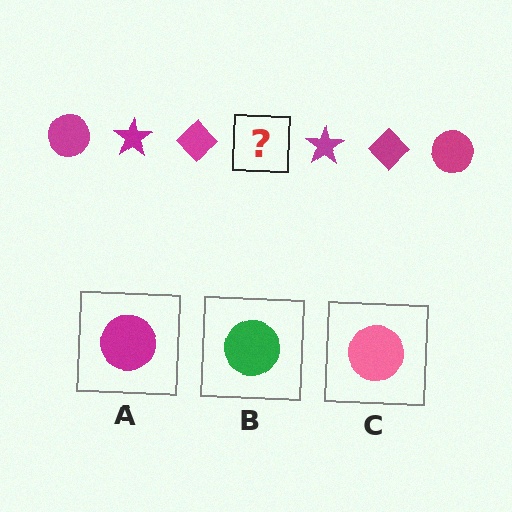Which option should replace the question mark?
Option A.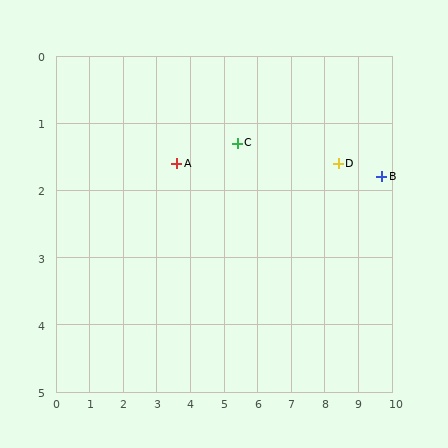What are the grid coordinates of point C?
Point C is at approximately (5.4, 1.3).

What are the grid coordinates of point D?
Point D is at approximately (8.4, 1.6).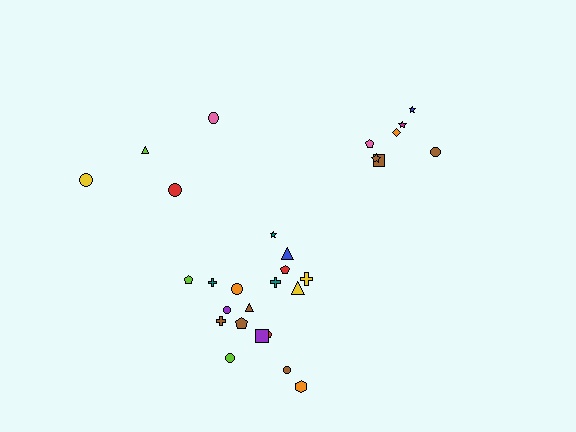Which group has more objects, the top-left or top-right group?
The top-right group.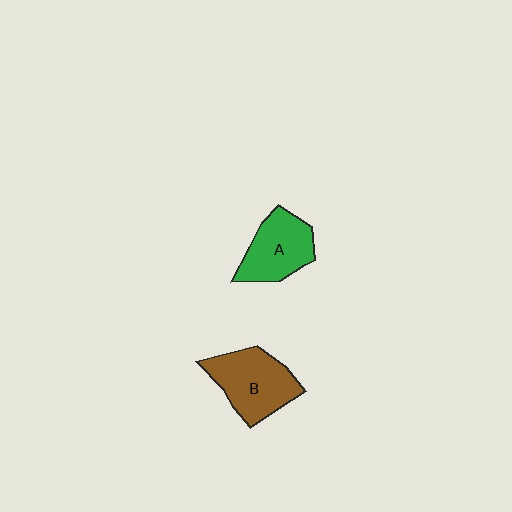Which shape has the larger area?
Shape B (brown).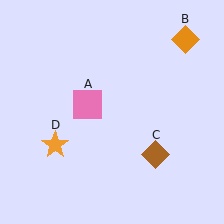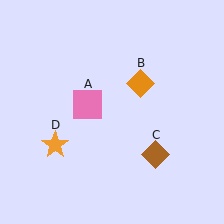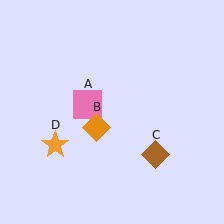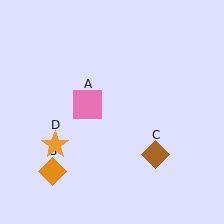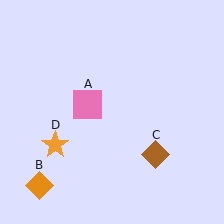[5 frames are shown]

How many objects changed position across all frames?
1 object changed position: orange diamond (object B).